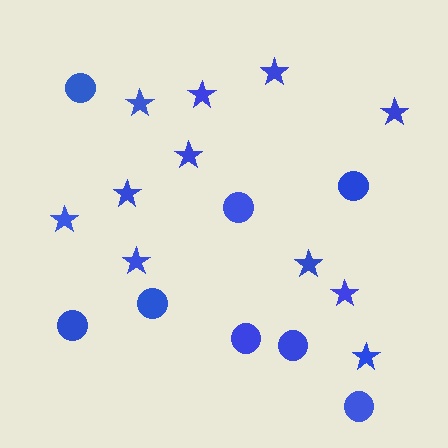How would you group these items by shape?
There are 2 groups: one group of circles (8) and one group of stars (11).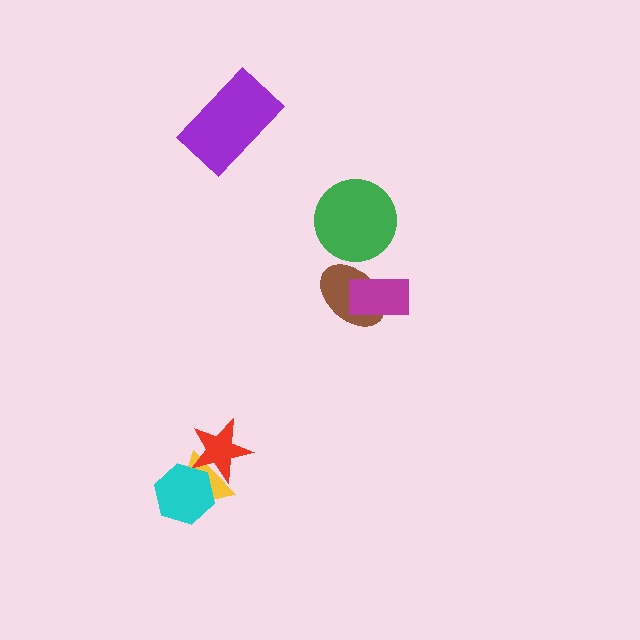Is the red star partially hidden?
Yes, it is partially covered by another shape.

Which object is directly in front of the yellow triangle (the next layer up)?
The red star is directly in front of the yellow triangle.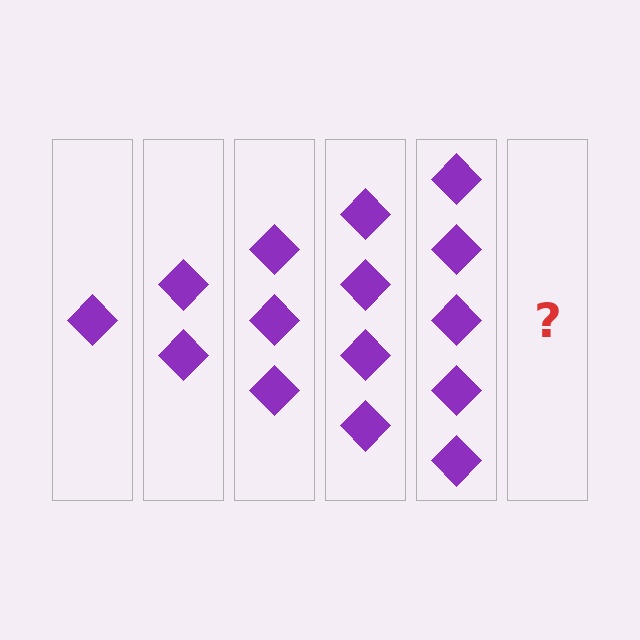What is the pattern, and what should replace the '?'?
The pattern is that each step adds one more diamond. The '?' should be 6 diamonds.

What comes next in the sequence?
The next element should be 6 diamonds.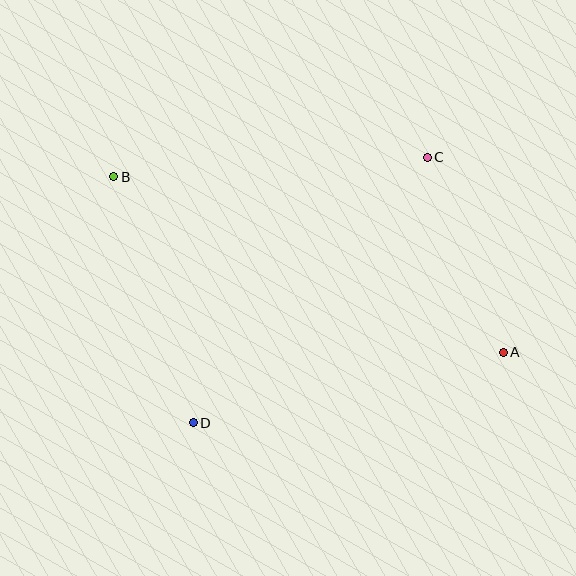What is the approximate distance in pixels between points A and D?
The distance between A and D is approximately 318 pixels.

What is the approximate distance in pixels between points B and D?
The distance between B and D is approximately 258 pixels.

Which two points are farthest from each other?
Points A and B are farthest from each other.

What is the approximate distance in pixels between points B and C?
The distance between B and C is approximately 314 pixels.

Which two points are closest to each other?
Points A and C are closest to each other.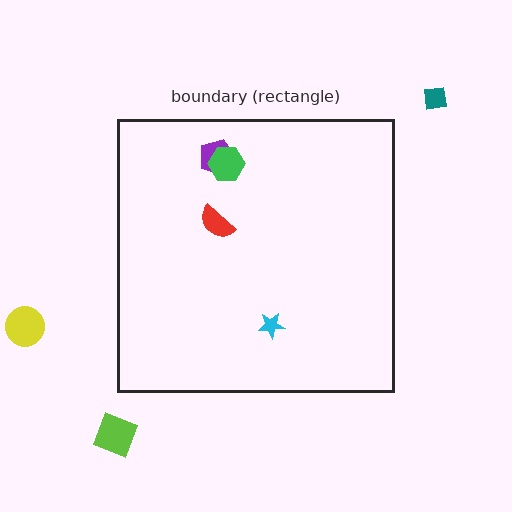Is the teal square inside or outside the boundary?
Outside.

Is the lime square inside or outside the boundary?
Outside.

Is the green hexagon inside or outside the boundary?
Inside.